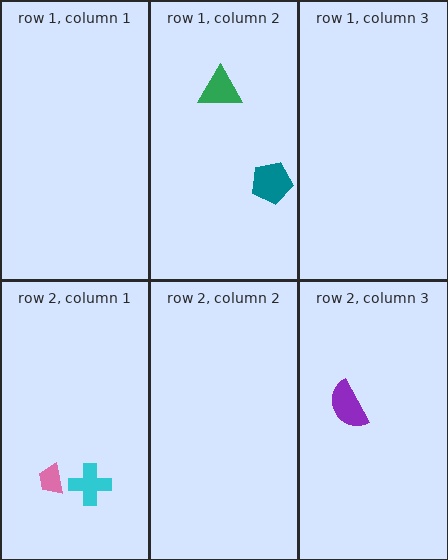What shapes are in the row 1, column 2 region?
The teal pentagon, the green triangle.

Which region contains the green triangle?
The row 1, column 2 region.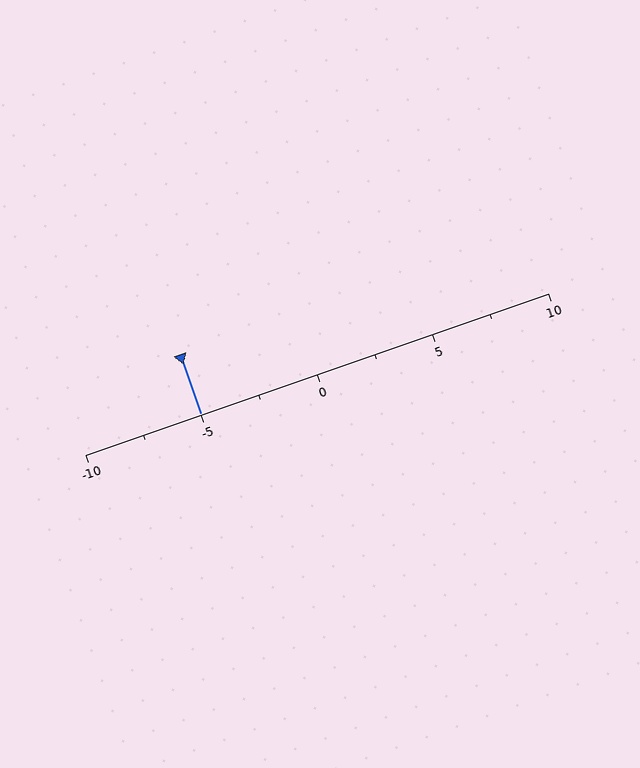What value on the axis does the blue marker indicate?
The marker indicates approximately -5.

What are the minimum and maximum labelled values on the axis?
The axis runs from -10 to 10.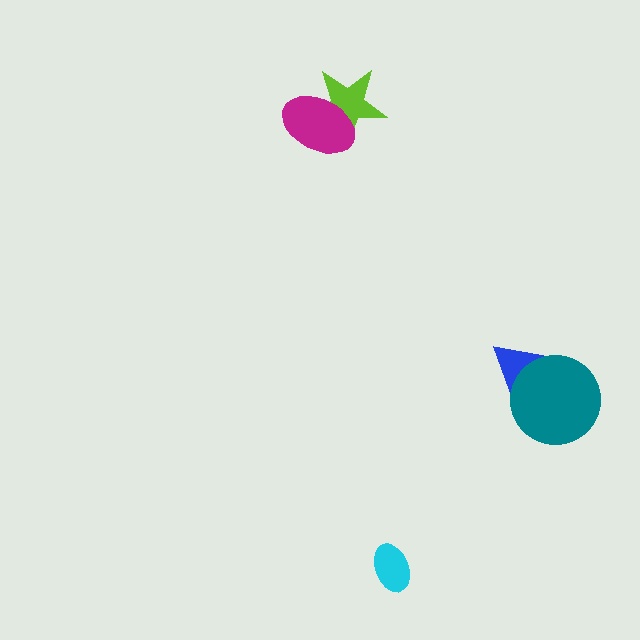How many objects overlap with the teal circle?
1 object overlaps with the teal circle.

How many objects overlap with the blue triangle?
1 object overlaps with the blue triangle.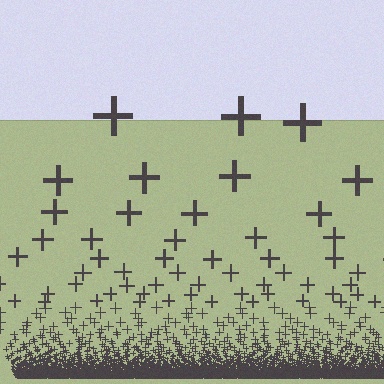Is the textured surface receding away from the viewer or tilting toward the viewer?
The surface appears to tilt toward the viewer. Texture elements get larger and sparser toward the top.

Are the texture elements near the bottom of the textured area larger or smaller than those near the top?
Smaller. The gradient is inverted — elements near the bottom are smaller and denser.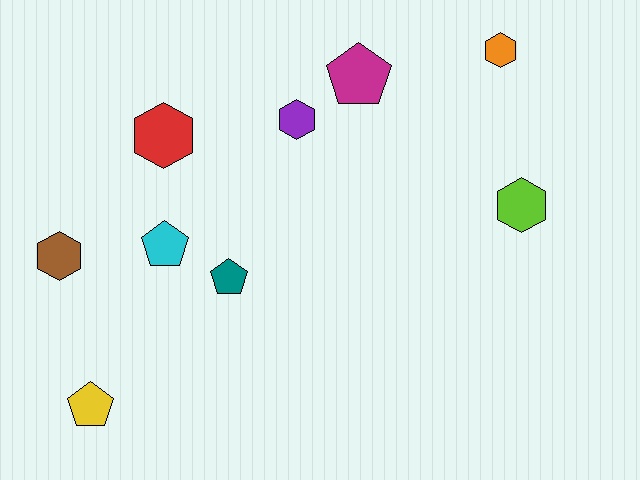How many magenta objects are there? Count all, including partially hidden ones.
There is 1 magenta object.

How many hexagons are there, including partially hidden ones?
There are 5 hexagons.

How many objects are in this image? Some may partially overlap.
There are 9 objects.